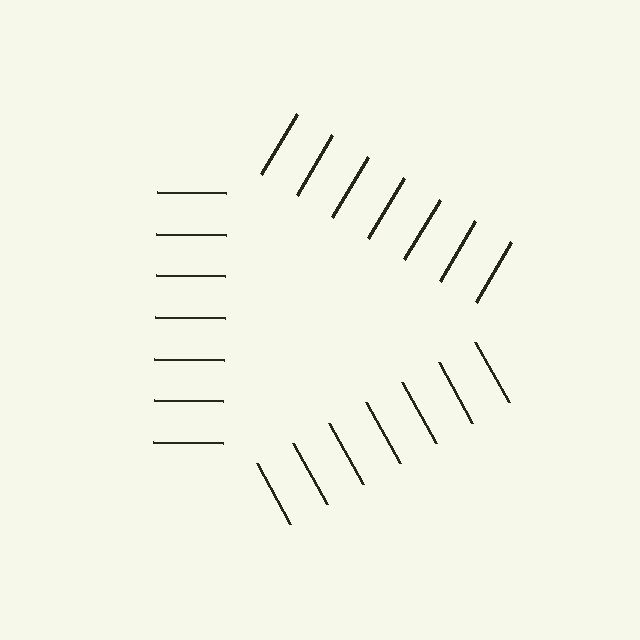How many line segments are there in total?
21 — 7 along each of the 3 edges.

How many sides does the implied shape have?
3 sides — the line-ends trace a triangle.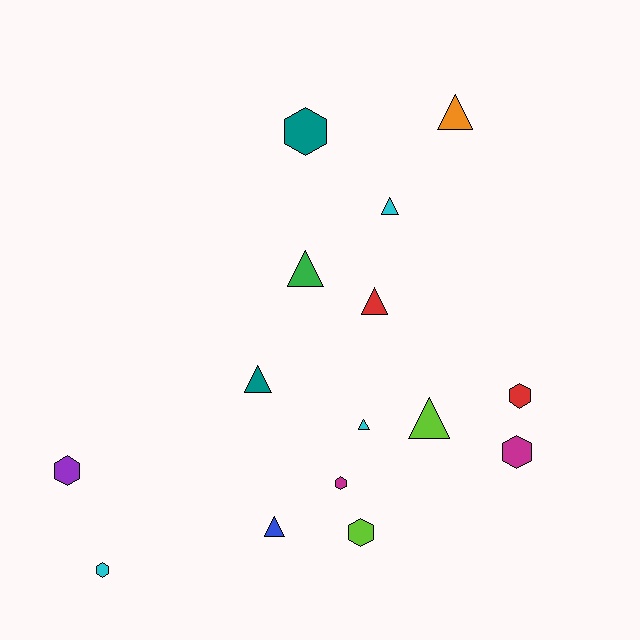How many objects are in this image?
There are 15 objects.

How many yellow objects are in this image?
There are no yellow objects.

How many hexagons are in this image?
There are 7 hexagons.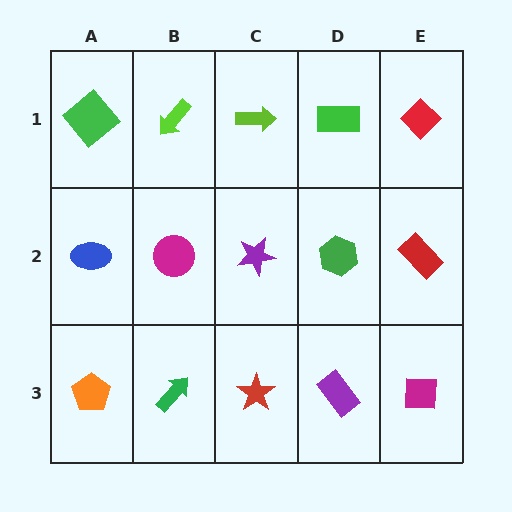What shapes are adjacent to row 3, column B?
A magenta circle (row 2, column B), an orange pentagon (row 3, column A), a red star (row 3, column C).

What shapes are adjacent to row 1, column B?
A magenta circle (row 2, column B), a green diamond (row 1, column A), a lime arrow (row 1, column C).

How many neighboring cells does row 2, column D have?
4.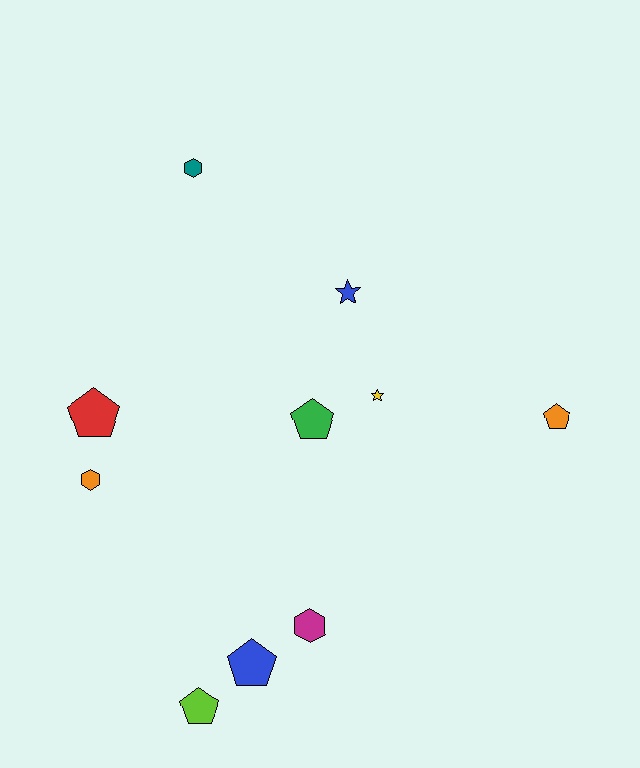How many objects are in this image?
There are 10 objects.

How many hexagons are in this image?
There are 3 hexagons.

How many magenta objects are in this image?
There is 1 magenta object.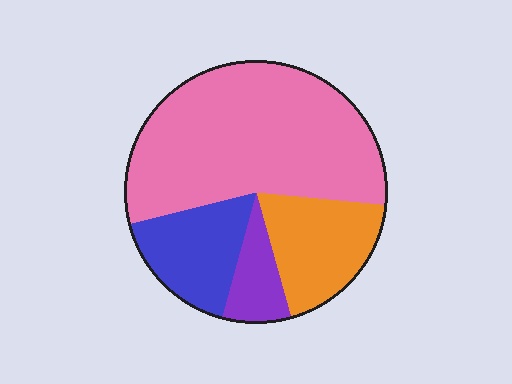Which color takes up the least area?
Purple, at roughly 10%.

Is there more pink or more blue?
Pink.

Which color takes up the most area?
Pink, at roughly 55%.